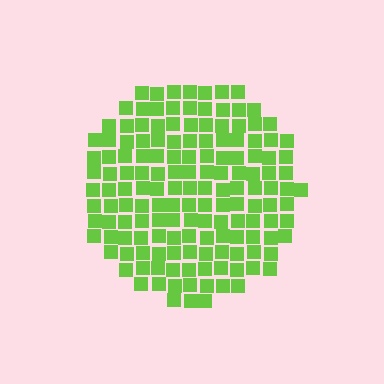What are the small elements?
The small elements are squares.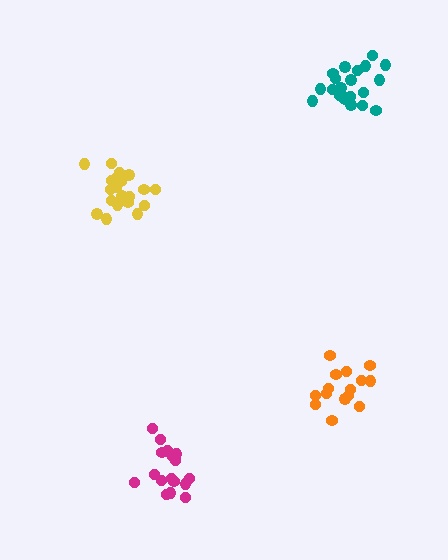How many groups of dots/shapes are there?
There are 4 groups.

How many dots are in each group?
Group 1: 21 dots, Group 2: 18 dots, Group 3: 15 dots, Group 4: 21 dots (75 total).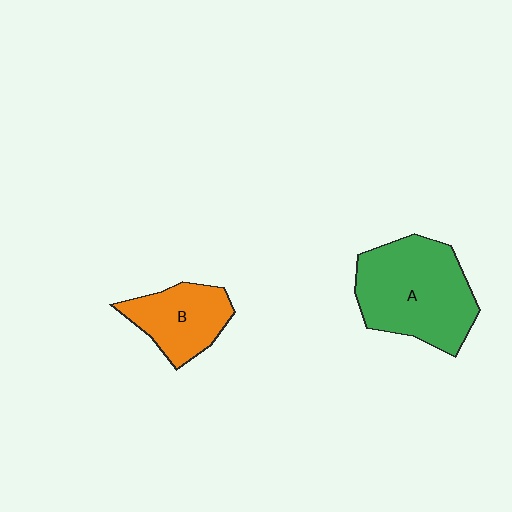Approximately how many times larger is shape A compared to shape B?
Approximately 1.8 times.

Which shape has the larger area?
Shape A (green).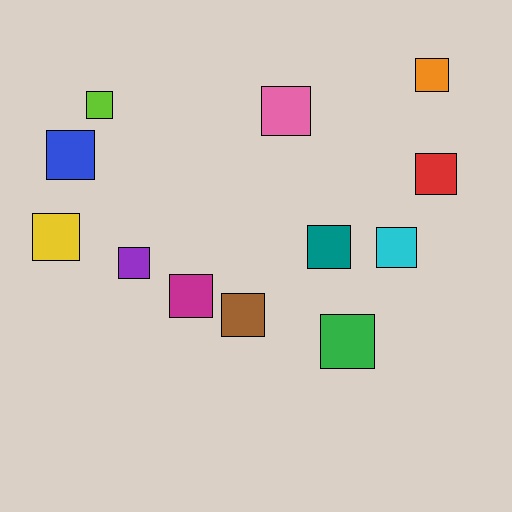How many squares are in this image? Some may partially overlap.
There are 12 squares.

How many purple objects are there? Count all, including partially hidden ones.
There is 1 purple object.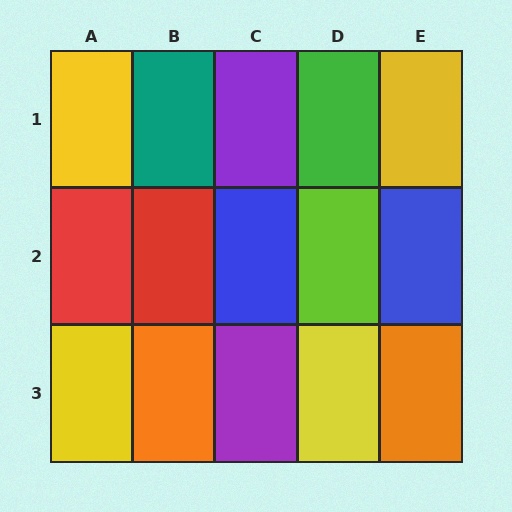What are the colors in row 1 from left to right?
Yellow, teal, purple, green, yellow.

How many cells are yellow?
4 cells are yellow.